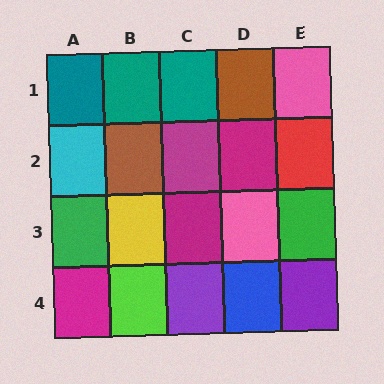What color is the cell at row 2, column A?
Cyan.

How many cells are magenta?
4 cells are magenta.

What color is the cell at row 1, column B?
Teal.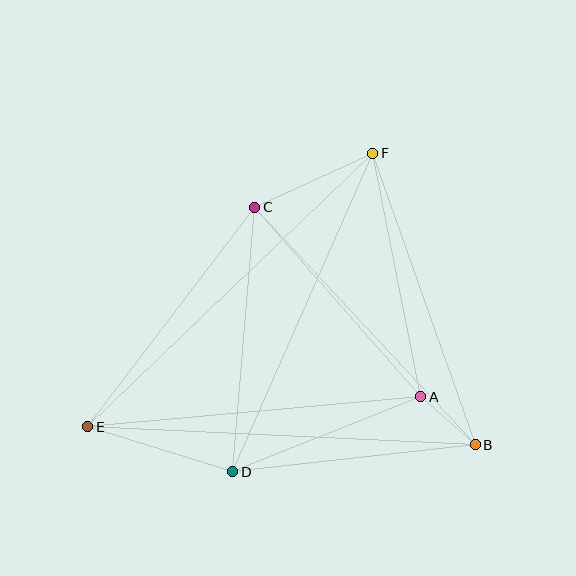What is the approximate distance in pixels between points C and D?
The distance between C and D is approximately 266 pixels.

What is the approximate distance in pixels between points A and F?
The distance between A and F is approximately 248 pixels.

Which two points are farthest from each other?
Points E and F are farthest from each other.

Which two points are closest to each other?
Points A and B are closest to each other.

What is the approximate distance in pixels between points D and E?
The distance between D and E is approximately 152 pixels.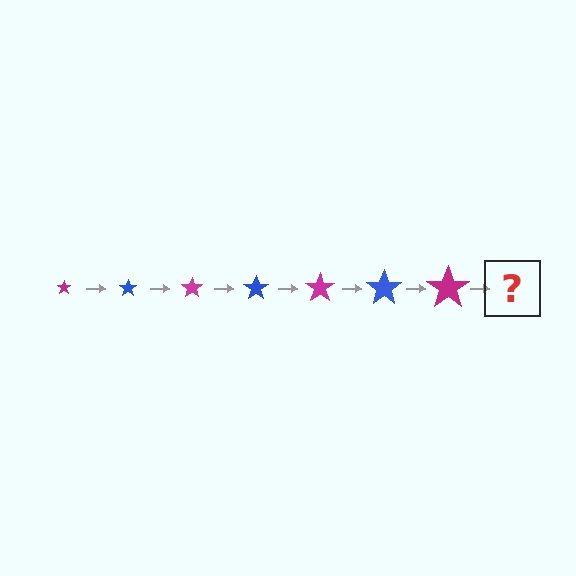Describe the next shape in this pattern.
It should be a blue star, larger than the previous one.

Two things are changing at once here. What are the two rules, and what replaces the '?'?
The two rules are that the star grows larger each step and the color cycles through magenta and blue. The '?' should be a blue star, larger than the previous one.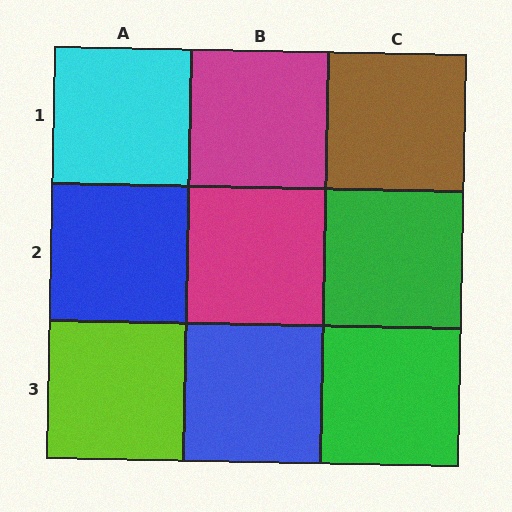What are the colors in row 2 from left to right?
Blue, magenta, green.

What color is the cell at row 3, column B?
Blue.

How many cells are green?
2 cells are green.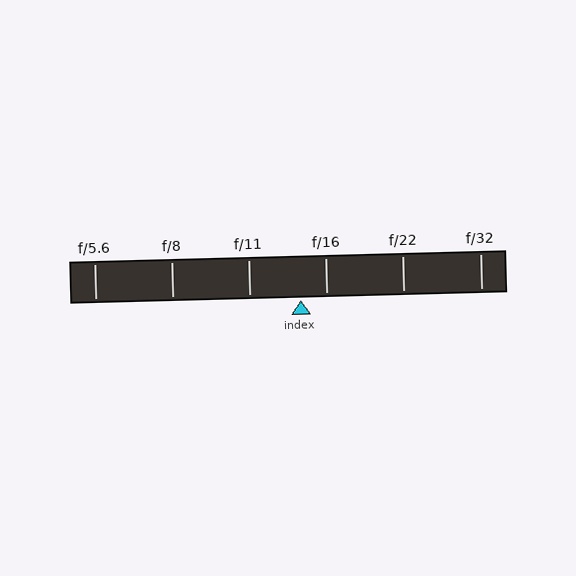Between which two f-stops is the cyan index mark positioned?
The index mark is between f/11 and f/16.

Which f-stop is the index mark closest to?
The index mark is closest to f/16.